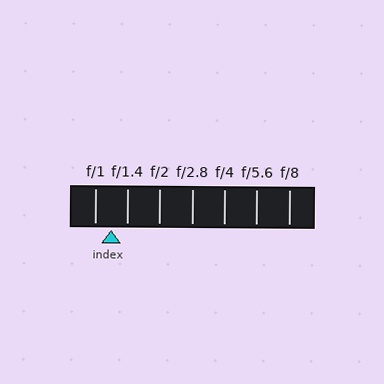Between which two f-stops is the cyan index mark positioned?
The index mark is between f/1 and f/1.4.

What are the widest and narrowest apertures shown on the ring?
The widest aperture shown is f/1 and the narrowest is f/8.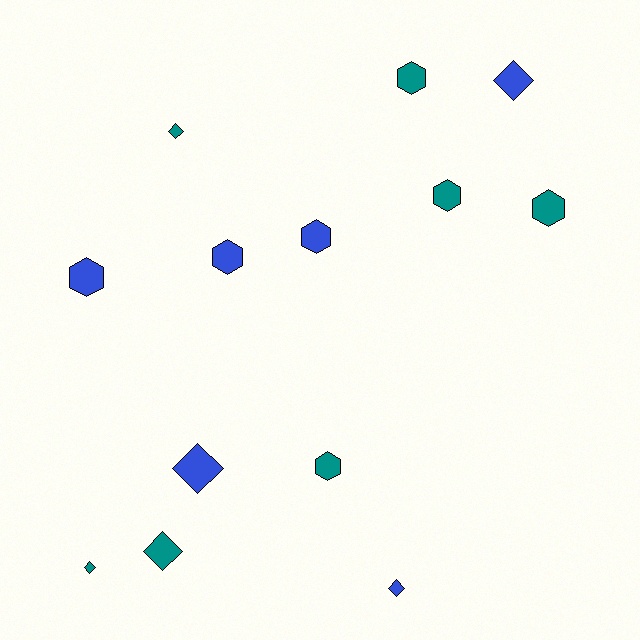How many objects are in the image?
There are 13 objects.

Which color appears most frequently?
Teal, with 7 objects.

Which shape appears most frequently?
Hexagon, with 7 objects.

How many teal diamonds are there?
There are 3 teal diamonds.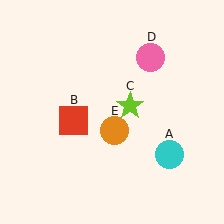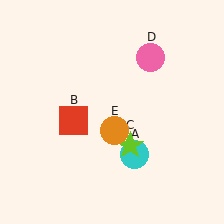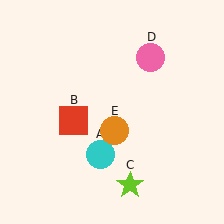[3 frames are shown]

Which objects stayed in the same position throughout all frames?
Red square (object B) and pink circle (object D) and orange circle (object E) remained stationary.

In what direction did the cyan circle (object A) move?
The cyan circle (object A) moved left.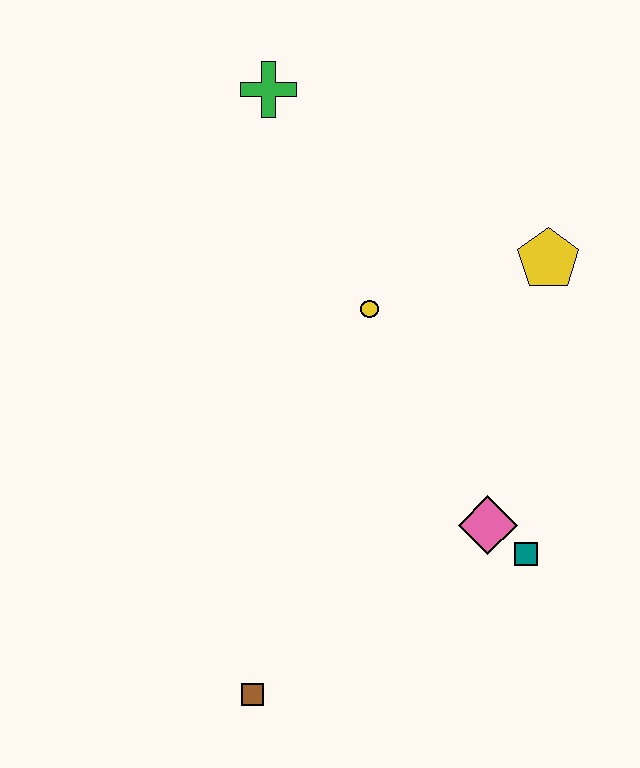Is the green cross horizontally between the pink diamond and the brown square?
Yes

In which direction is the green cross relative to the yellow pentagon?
The green cross is to the left of the yellow pentagon.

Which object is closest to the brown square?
The pink diamond is closest to the brown square.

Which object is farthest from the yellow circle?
The brown square is farthest from the yellow circle.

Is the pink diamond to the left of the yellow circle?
No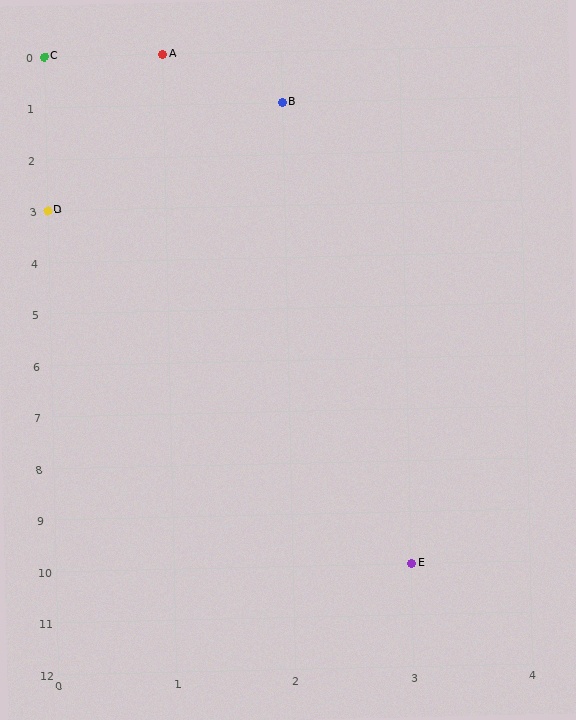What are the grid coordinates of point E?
Point E is at grid coordinates (3, 10).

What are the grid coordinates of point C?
Point C is at grid coordinates (0, 0).